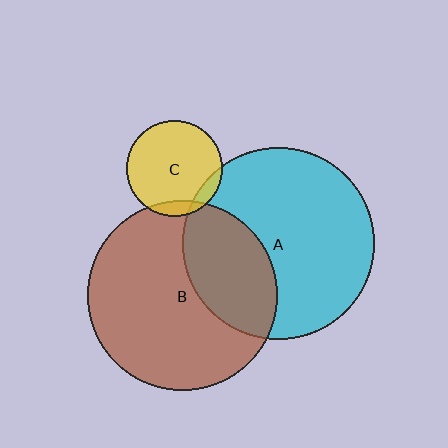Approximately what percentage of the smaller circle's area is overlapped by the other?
Approximately 30%.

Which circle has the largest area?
Circle A (cyan).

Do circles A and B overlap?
Yes.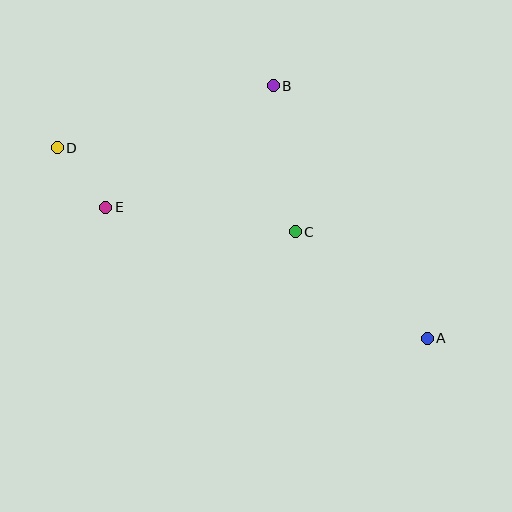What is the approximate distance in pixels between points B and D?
The distance between B and D is approximately 224 pixels.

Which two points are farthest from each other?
Points A and D are farthest from each other.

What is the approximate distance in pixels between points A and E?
The distance between A and E is approximately 347 pixels.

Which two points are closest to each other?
Points D and E are closest to each other.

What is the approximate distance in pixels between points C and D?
The distance between C and D is approximately 252 pixels.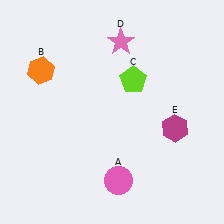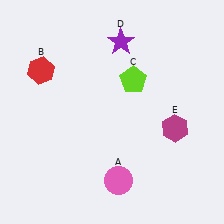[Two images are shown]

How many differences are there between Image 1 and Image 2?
There are 2 differences between the two images.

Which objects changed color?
B changed from orange to red. D changed from pink to purple.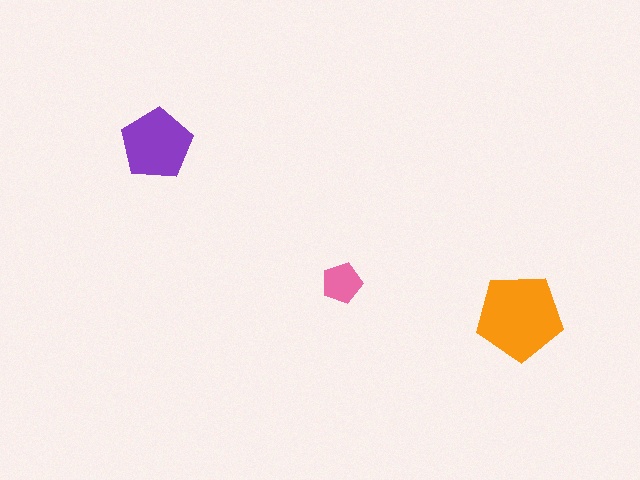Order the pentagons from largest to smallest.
the orange one, the purple one, the pink one.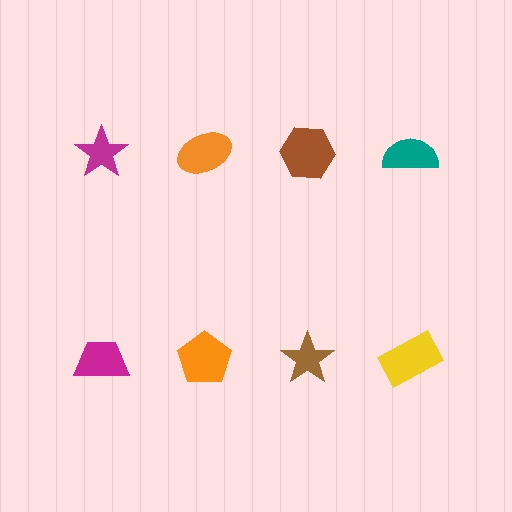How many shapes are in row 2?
4 shapes.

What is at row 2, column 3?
A brown star.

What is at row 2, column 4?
A yellow rectangle.